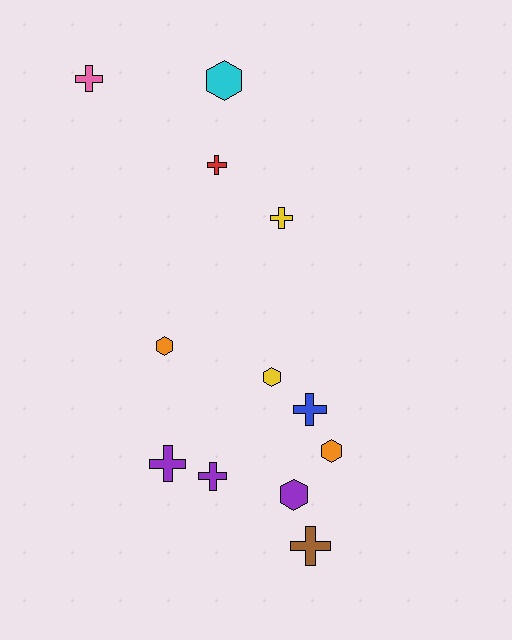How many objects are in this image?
There are 12 objects.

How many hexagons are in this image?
There are 5 hexagons.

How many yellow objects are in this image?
There are 2 yellow objects.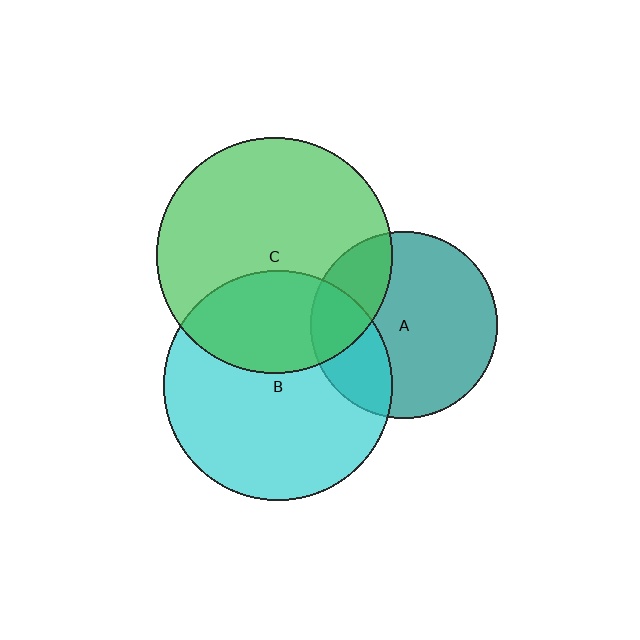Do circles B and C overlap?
Yes.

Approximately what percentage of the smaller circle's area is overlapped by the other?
Approximately 35%.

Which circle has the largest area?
Circle C (green).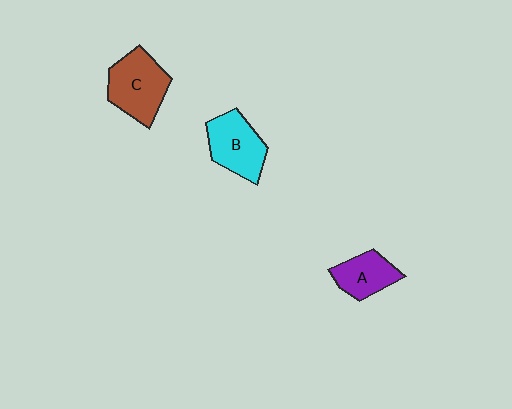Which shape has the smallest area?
Shape A (purple).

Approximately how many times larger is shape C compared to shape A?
Approximately 1.5 times.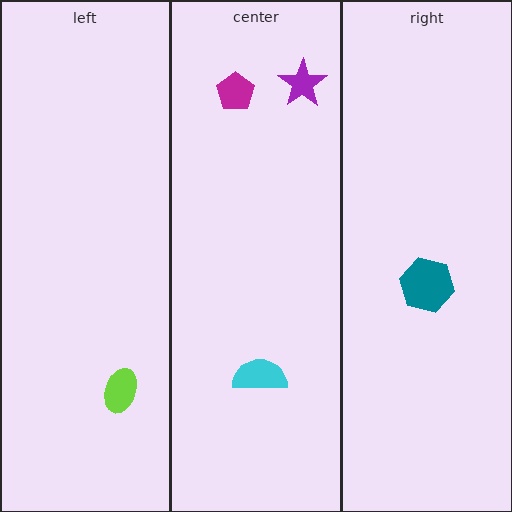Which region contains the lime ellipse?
The left region.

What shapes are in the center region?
The purple star, the cyan semicircle, the magenta pentagon.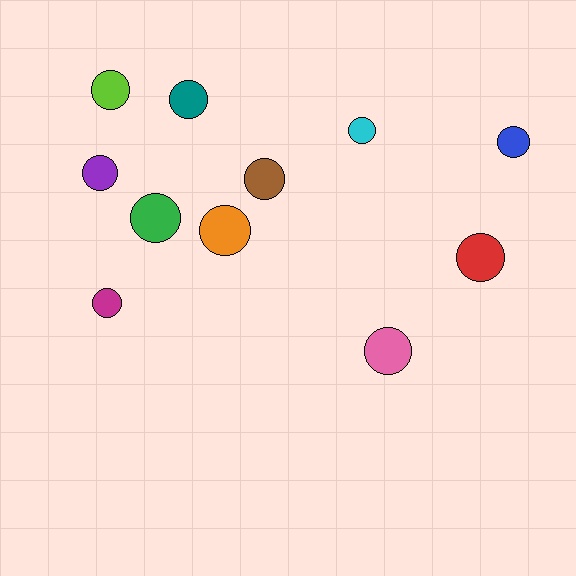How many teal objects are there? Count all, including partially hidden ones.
There is 1 teal object.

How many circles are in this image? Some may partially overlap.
There are 11 circles.